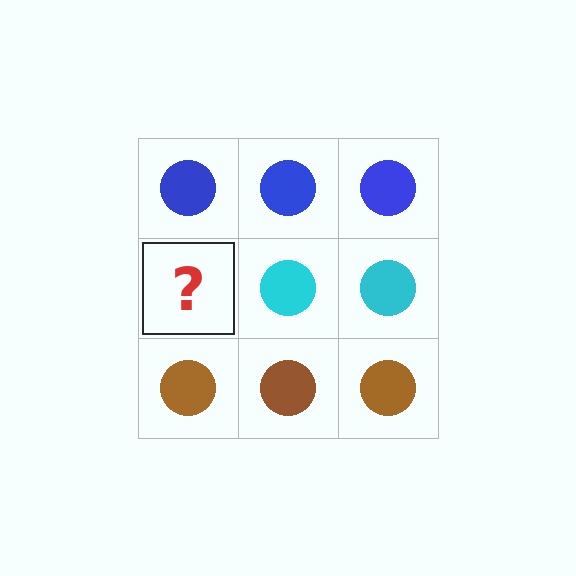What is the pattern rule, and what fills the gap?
The rule is that each row has a consistent color. The gap should be filled with a cyan circle.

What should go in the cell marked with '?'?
The missing cell should contain a cyan circle.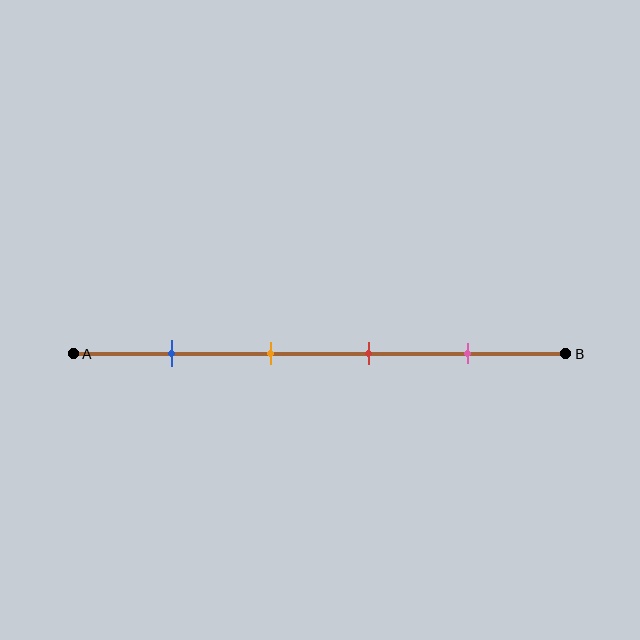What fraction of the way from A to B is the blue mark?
The blue mark is approximately 20% (0.2) of the way from A to B.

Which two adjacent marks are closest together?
The orange and red marks are the closest adjacent pair.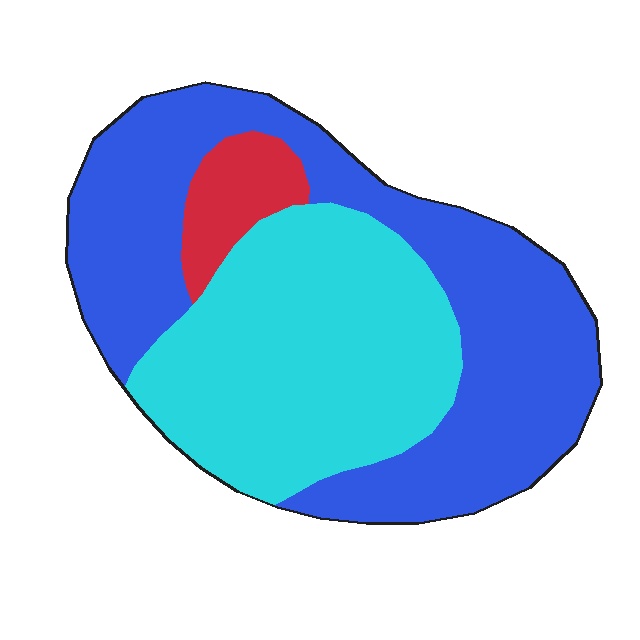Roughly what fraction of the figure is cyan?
Cyan covers about 40% of the figure.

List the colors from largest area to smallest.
From largest to smallest: blue, cyan, red.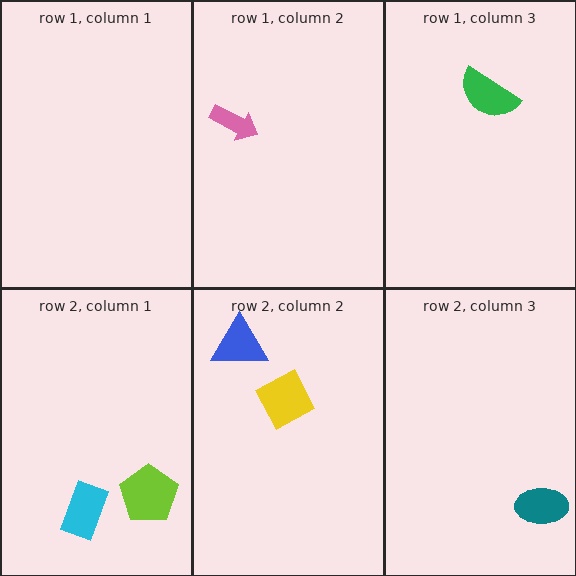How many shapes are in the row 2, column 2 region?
2.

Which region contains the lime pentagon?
The row 2, column 1 region.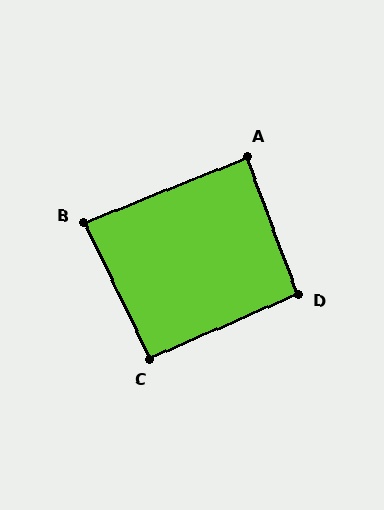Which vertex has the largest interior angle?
D, at approximately 94 degrees.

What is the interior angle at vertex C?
Approximately 92 degrees (approximately right).